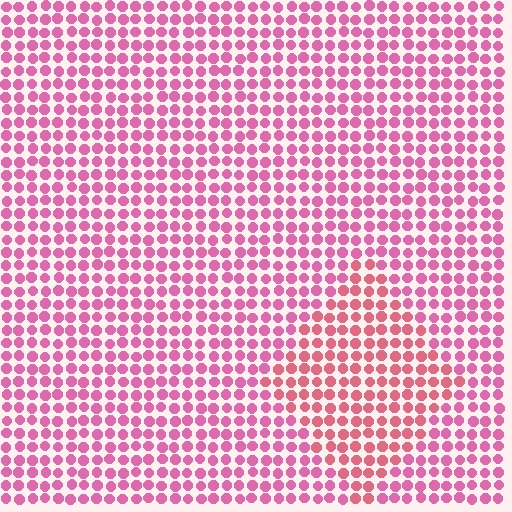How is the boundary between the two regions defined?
The boundary is defined purely by a slight shift in hue (about 22 degrees). Spacing, size, and orientation are identical on both sides.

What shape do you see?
I see a diamond.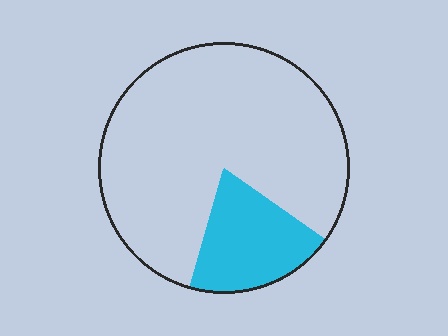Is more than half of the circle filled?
No.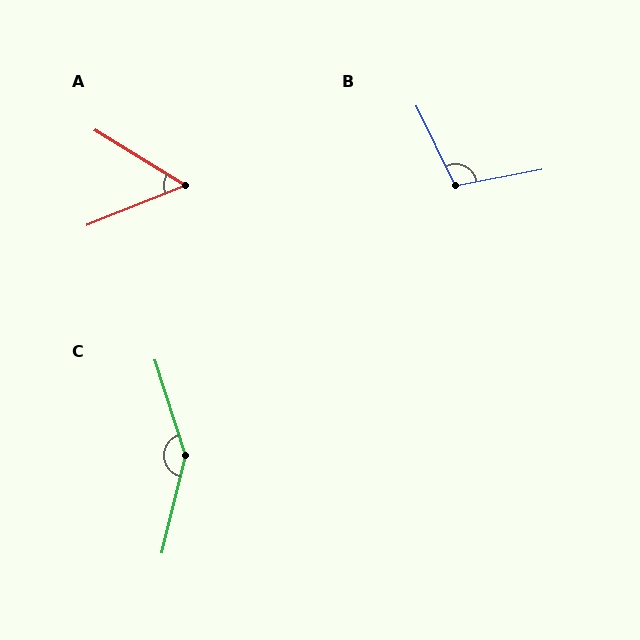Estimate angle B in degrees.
Approximately 105 degrees.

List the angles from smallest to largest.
A (53°), B (105°), C (149°).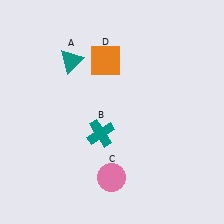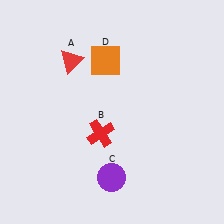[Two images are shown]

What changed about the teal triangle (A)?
In Image 1, A is teal. In Image 2, it changed to red.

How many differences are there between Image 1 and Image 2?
There are 3 differences between the two images.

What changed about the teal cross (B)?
In Image 1, B is teal. In Image 2, it changed to red.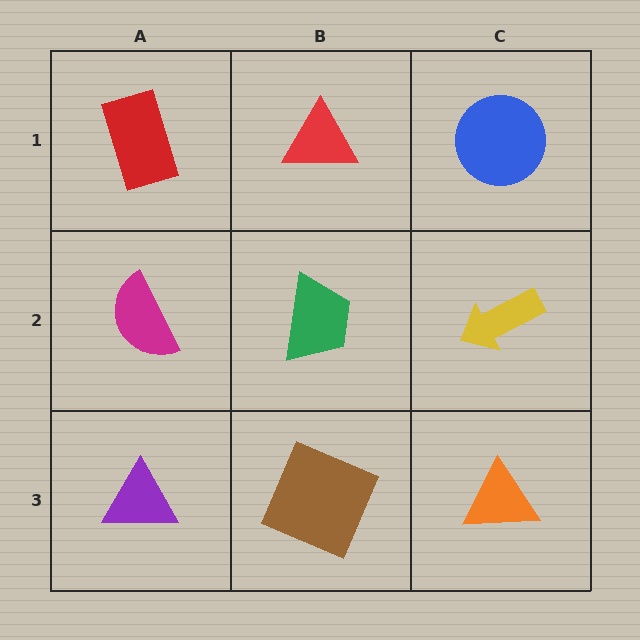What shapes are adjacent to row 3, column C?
A yellow arrow (row 2, column C), a brown square (row 3, column B).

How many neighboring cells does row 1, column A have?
2.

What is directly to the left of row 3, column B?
A purple triangle.